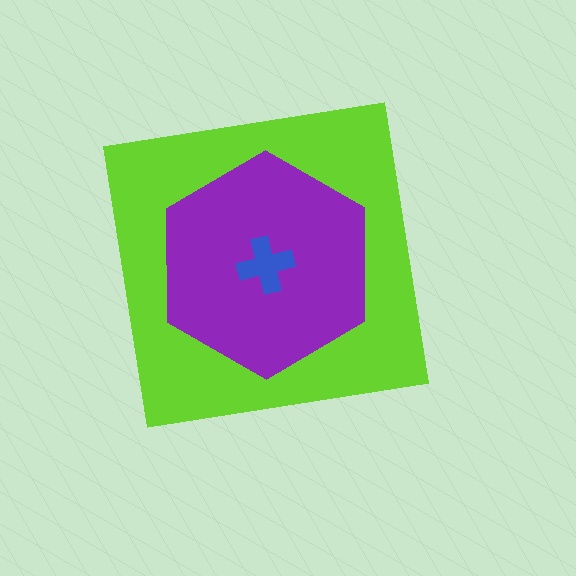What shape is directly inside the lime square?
The purple hexagon.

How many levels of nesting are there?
3.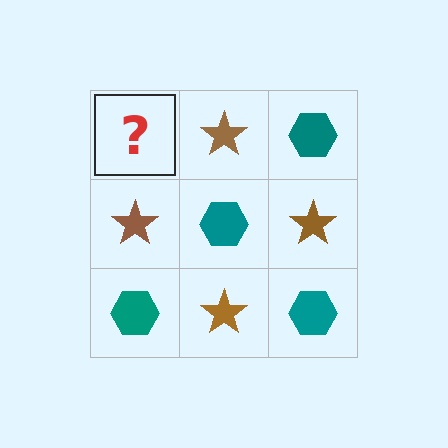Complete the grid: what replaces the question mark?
The question mark should be replaced with a teal hexagon.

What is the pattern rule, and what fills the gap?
The rule is that it alternates teal hexagon and brown star in a checkerboard pattern. The gap should be filled with a teal hexagon.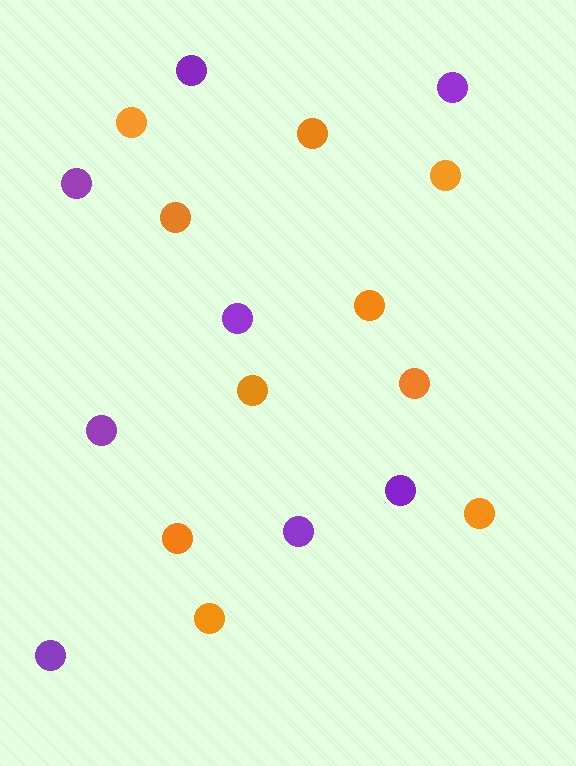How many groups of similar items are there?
There are 2 groups: one group of purple circles (8) and one group of orange circles (10).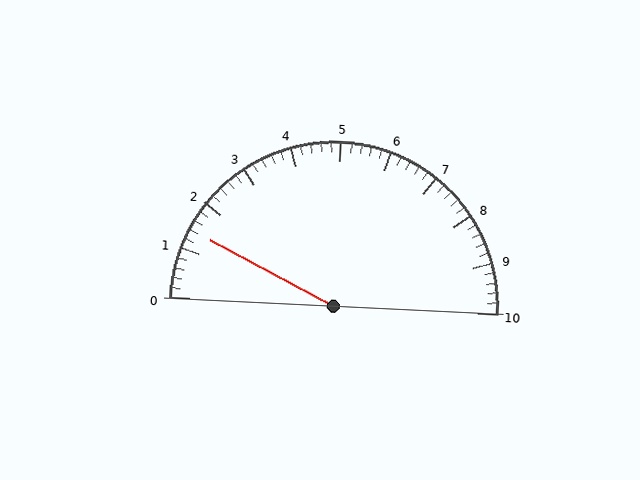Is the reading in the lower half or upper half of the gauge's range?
The reading is in the lower half of the range (0 to 10).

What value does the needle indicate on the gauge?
The needle indicates approximately 1.4.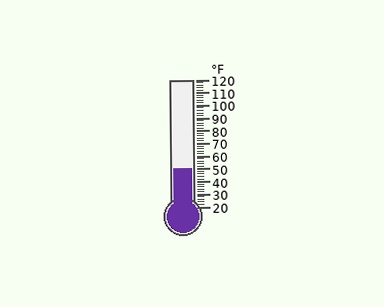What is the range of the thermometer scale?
The thermometer scale ranges from 20°F to 120°F.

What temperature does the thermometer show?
The thermometer shows approximately 50°F.